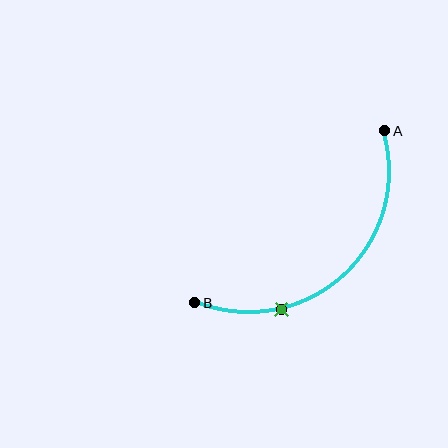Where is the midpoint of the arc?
The arc midpoint is the point on the curve farthest from the straight line joining A and B. It sits below and to the right of that line.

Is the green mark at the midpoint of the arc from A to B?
No. The green mark lies on the arc but is closer to endpoint B. The arc midpoint would be at the point on the curve equidistant along the arc from both A and B.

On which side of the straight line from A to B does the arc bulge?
The arc bulges below and to the right of the straight line connecting A and B.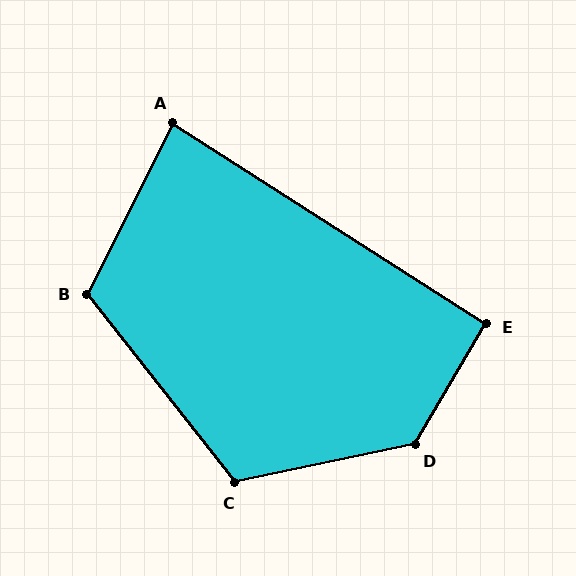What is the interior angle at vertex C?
Approximately 116 degrees (obtuse).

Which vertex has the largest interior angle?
D, at approximately 132 degrees.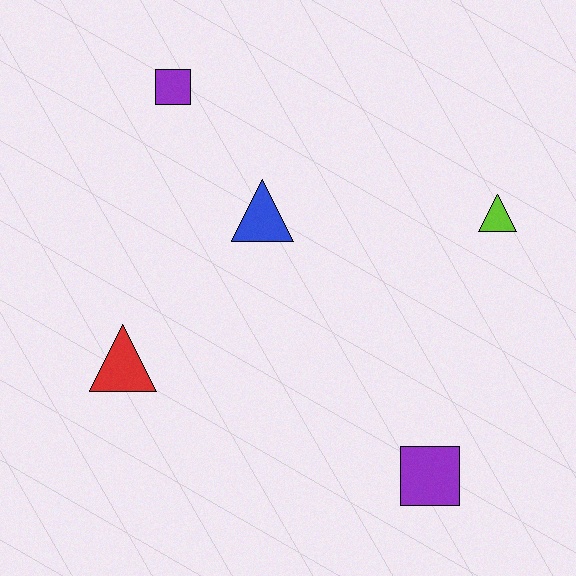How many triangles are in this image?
There are 3 triangles.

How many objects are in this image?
There are 5 objects.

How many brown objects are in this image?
There are no brown objects.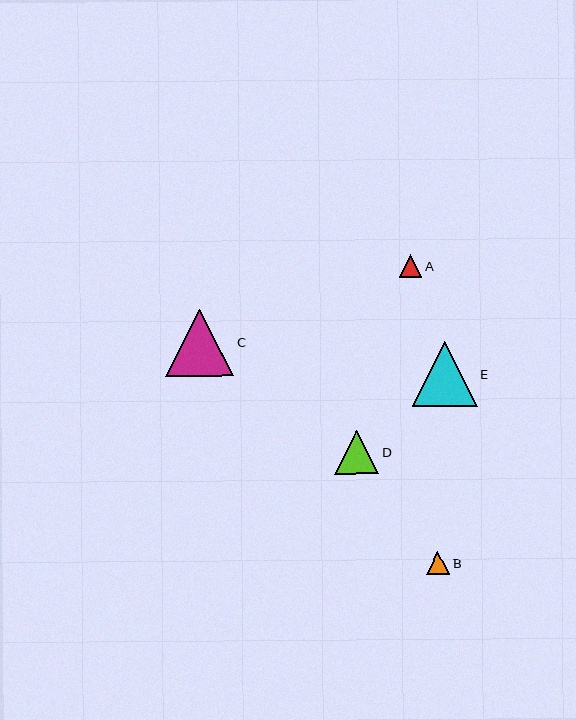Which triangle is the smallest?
Triangle B is the smallest with a size of approximately 23 pixels.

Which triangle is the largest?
Triangle C is the largest with a size of approximately 68 pixels.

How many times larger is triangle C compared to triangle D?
Triangle C is approximately 1.5 times the size of triangle D.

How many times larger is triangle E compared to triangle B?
Triangle E is approximately 2.9 times the size of triangle B.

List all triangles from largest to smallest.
From largest to smallest: C, E, D, A, B.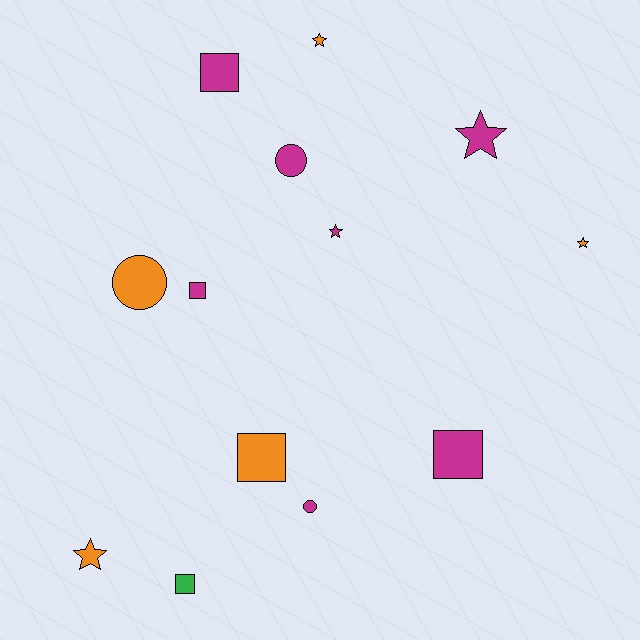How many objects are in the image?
There are 13 objects.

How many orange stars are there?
There are 3 orange stars.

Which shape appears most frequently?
Square, with 5 objects.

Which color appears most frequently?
Magenta, with 7 objects.